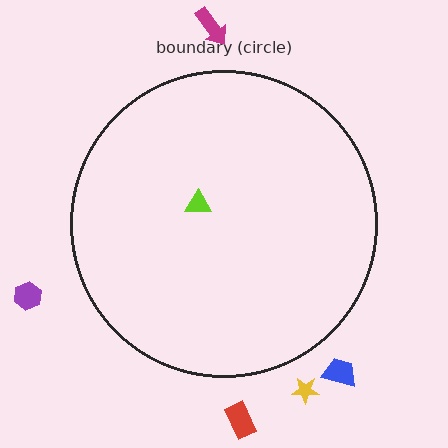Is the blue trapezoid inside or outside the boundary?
Outside.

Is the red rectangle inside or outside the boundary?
Outside.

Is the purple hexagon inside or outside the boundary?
Outside.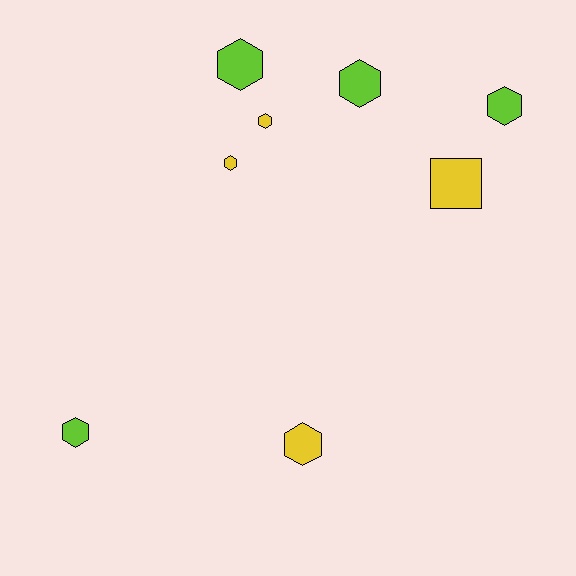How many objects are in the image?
There are 8 objects.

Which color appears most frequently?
Yellow, with 4 objects.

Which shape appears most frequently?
Hexagon, with 7 objects.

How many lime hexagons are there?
There are 4 lime hexagons.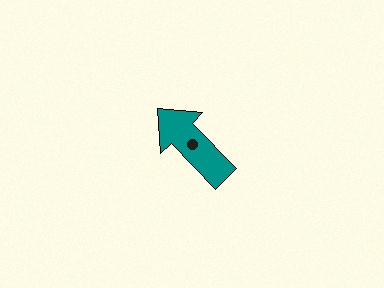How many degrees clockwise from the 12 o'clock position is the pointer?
Approximately 316 degrees.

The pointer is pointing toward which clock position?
Roughly 11 o'clock.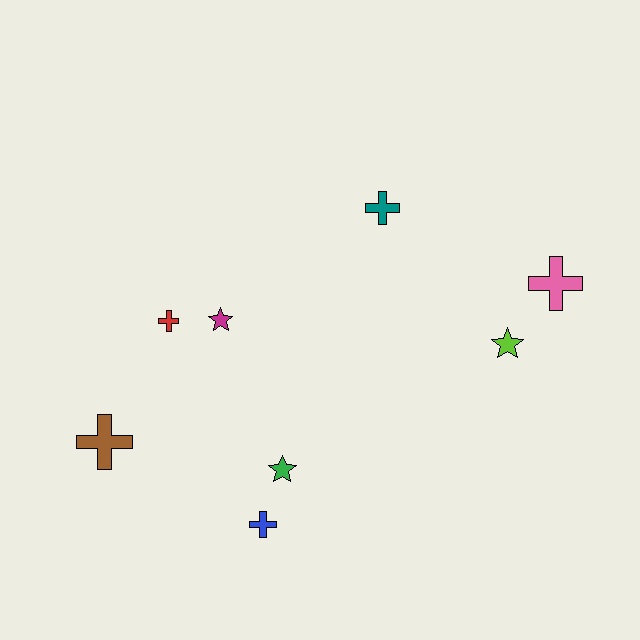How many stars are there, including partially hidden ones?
There are 3 stars.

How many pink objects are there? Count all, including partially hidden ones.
There is 1 pink object.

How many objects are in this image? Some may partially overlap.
There are 8 objects.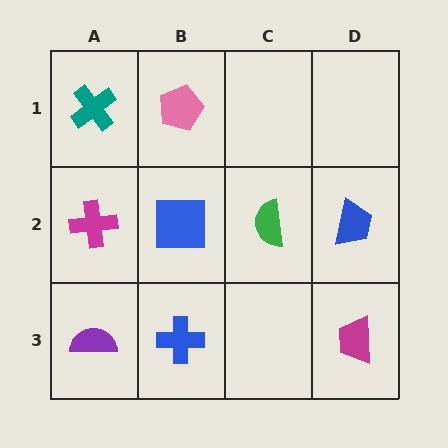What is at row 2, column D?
A blue trapezoid.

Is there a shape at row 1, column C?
No, that cell is empty.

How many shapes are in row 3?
3 shapes.